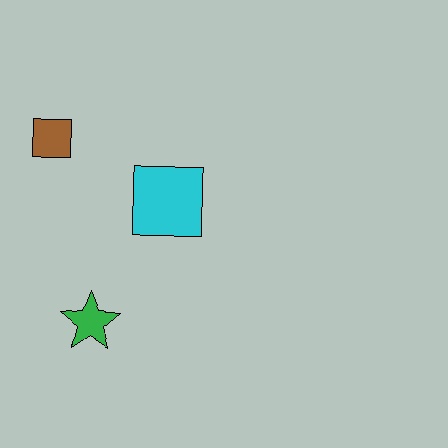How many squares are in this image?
There are 2 squares.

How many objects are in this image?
There are 3 objects.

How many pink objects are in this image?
There are no pink objects.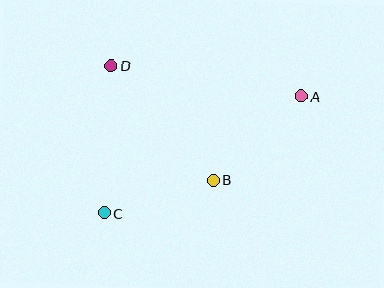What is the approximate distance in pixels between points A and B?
The distance between A and B is approximately 121 pixels.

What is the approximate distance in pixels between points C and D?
The distance between C and D is approximately 148 pixels.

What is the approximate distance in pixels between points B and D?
The distance between B and D is approximately 153 pixels.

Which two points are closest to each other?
Points B and C are closest to each other.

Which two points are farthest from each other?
Points A and C are farthest from each other.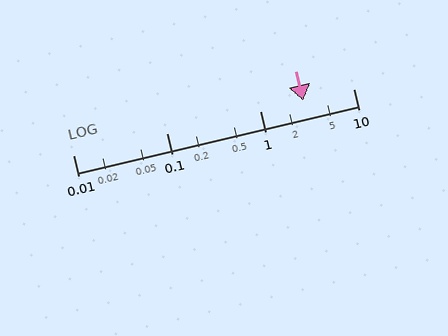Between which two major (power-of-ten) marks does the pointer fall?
The pointer is between 1 and 10.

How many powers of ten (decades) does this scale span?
The scale spans 3 decades, from 0.01 to 10.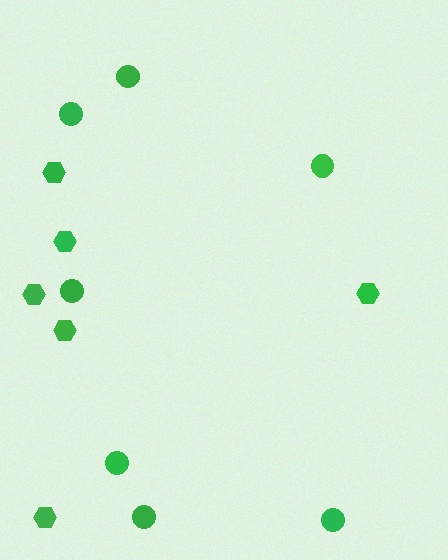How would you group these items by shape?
There are 2 groups: one group of circles (7) and one group of hexagons (6).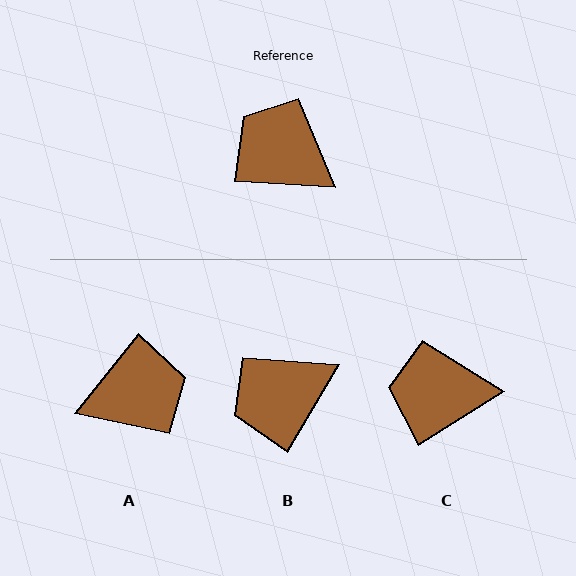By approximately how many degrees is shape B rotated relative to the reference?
Approximately 63 degrees counter-clockwise.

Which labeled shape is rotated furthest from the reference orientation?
A, about 125 degrees away.